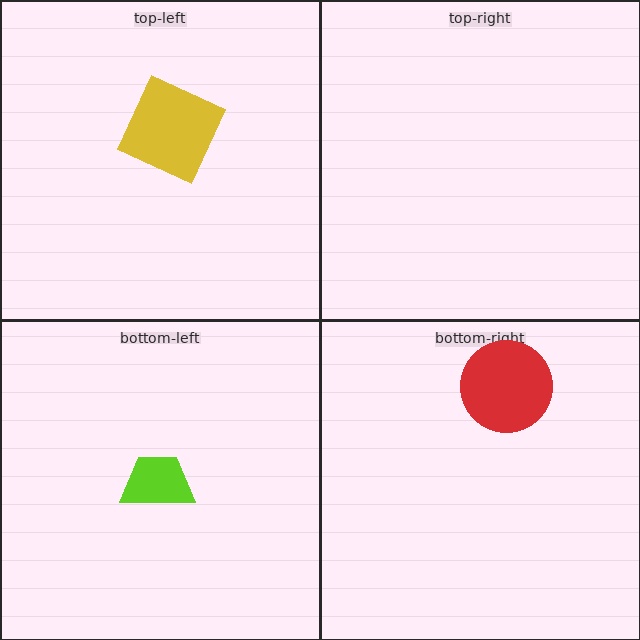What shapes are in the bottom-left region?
The lime trapezoid.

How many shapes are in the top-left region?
1.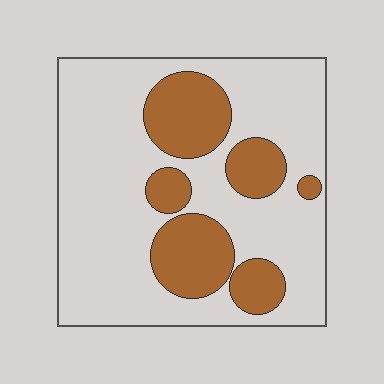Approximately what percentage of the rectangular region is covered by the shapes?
Approximately 25%.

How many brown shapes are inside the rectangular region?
6.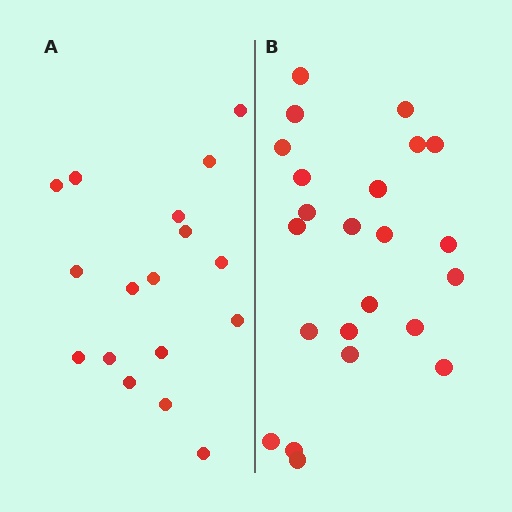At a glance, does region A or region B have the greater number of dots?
Region B (the right region) has more dots.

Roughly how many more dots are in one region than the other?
Region B has about 6 more dots than region A.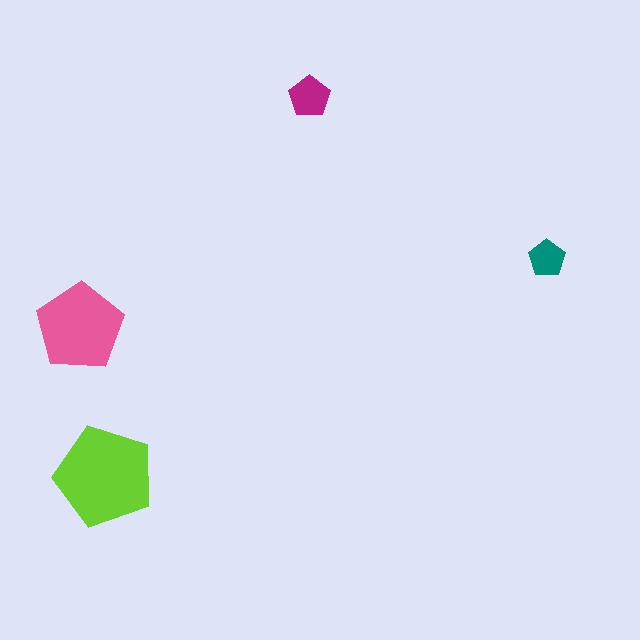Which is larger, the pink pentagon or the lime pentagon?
The lime one.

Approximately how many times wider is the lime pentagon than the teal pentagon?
About 2.5 times wider.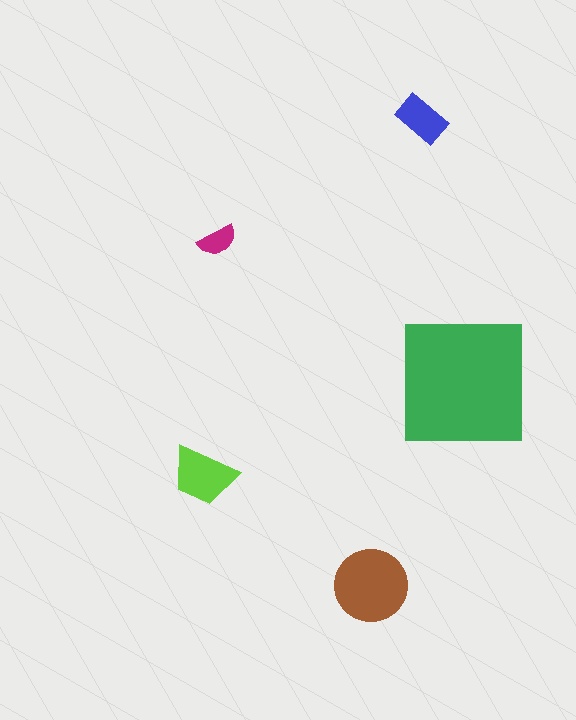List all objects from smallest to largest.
The magenta semicircle, the blue rectangle, the lime trapezoid, the brown circle, the green square.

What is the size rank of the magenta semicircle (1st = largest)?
5th.